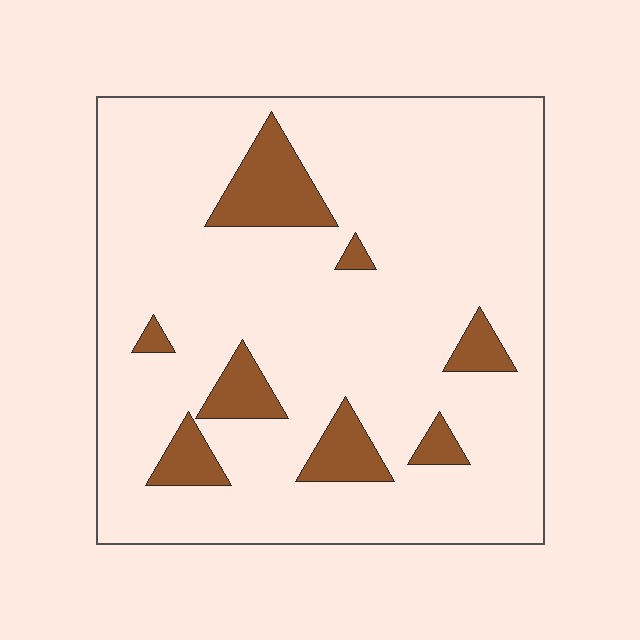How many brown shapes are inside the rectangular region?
8.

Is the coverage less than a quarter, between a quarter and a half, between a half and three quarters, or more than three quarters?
Less than a quarter.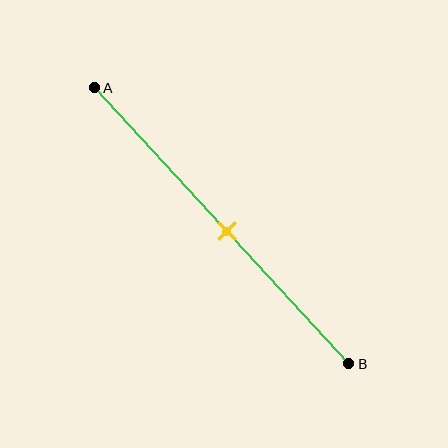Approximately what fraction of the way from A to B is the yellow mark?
The yellow mark is approximately 50% of the way from A to B.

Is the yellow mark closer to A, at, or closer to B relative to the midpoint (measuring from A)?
The yellow mark is approximately at the midpoint of segment AB.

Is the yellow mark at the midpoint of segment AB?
Yes, the mark is approximately at the midpoint.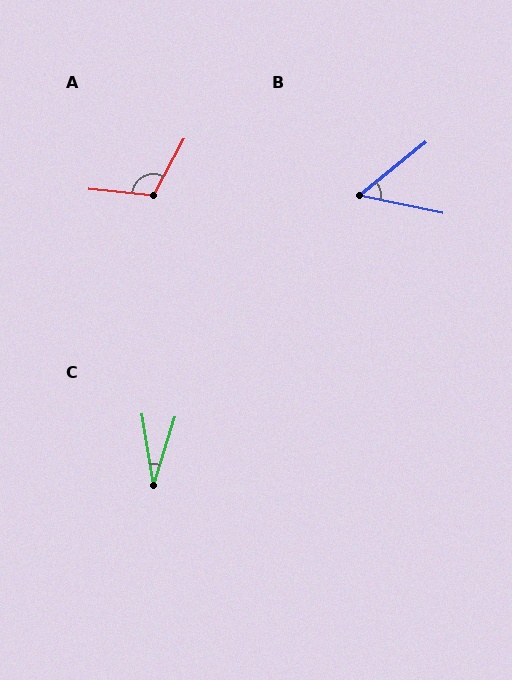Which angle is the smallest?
C, at approximately 27 degrees.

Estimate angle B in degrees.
Approximately 50 degrees.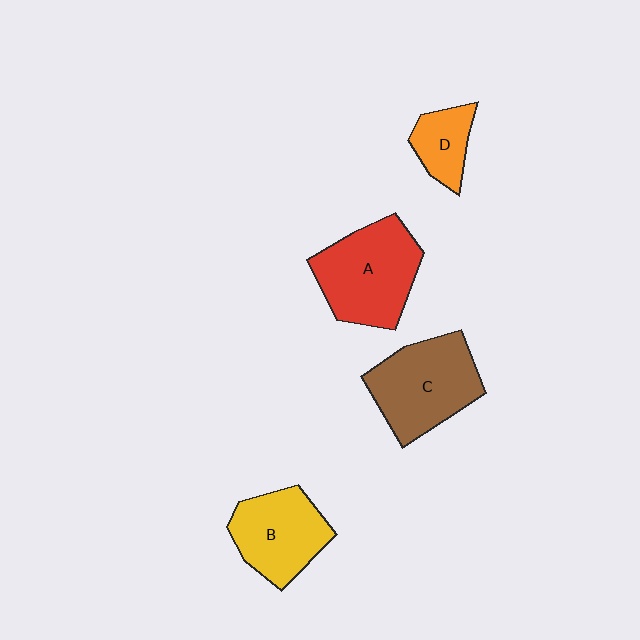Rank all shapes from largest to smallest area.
From largest to smallest: A (red), C (brown), B (yellow), D (orange).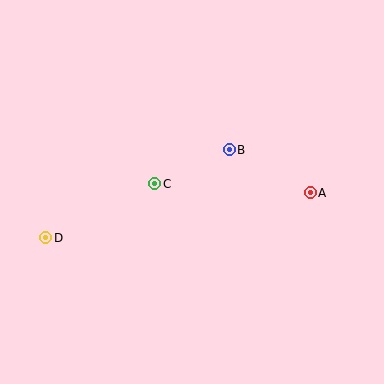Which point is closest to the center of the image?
Point C at (155, 184) is closest to the center.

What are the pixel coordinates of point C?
Point C is at (155, 184).